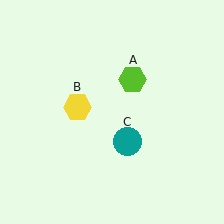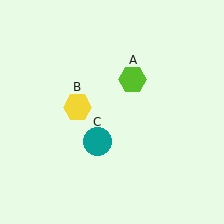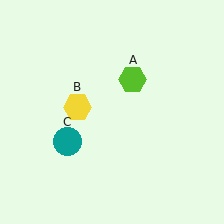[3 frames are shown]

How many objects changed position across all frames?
1 object changed position: teal circle (object C).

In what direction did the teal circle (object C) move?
The teal circle (object C) moved left.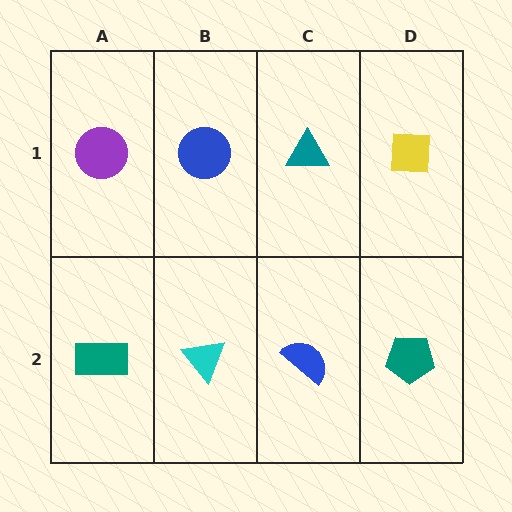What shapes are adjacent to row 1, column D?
A teal pentagon (row 2, column D), a teal triangle (row 1, column C).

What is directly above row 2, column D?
A yellow square.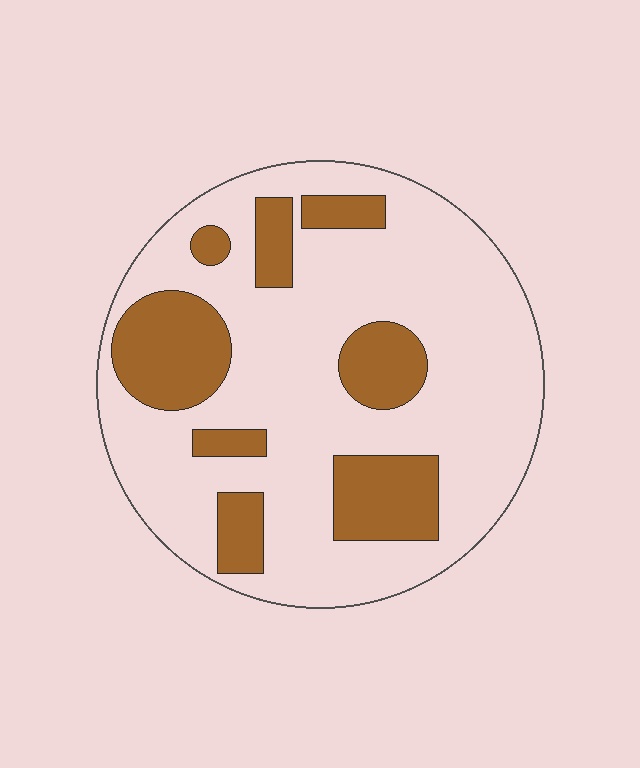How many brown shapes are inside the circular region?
8.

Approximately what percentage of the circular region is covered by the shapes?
Approximately 25%.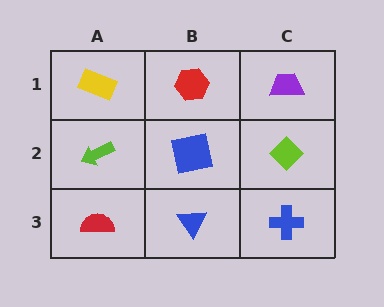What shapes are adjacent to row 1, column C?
A lime diamond (row 2, column C), a red hexagon (row 1, column B).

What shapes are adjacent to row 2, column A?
A yellow rectangle (row 1, column A), a red semicircle (row 3, column A), a blue square (row 2, column B).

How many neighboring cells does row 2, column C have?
3.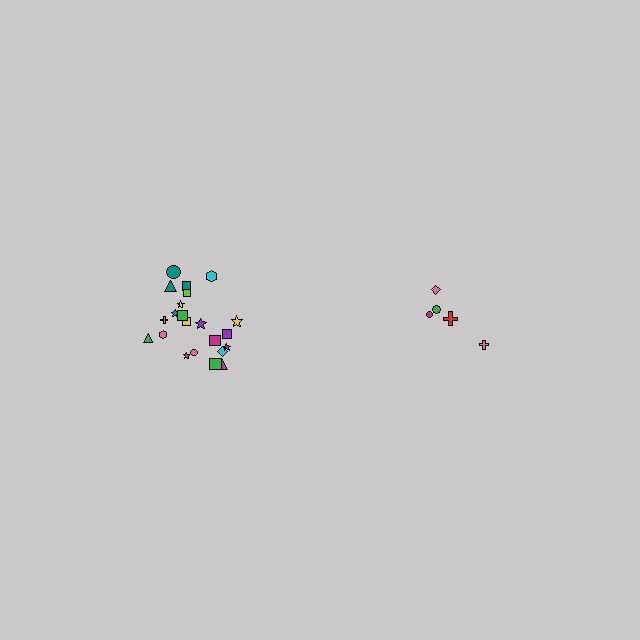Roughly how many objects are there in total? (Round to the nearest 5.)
Roughly 25 objects in total.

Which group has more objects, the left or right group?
The left group.